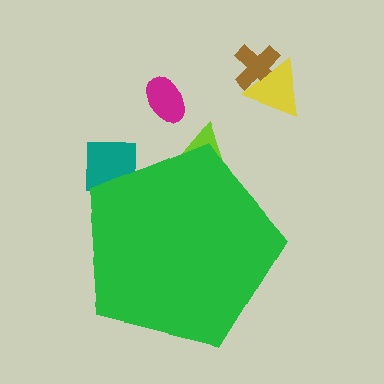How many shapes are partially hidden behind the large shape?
2 shapes are partially hidden.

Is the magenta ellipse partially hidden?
No, the magenta ellipse is fully visible.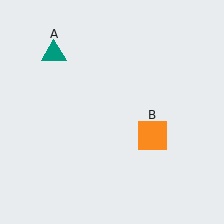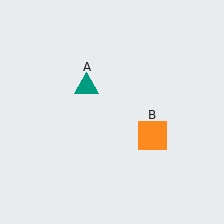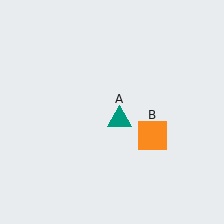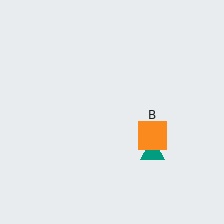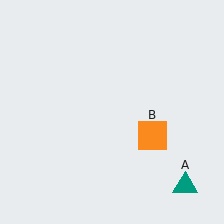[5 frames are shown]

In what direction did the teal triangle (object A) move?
The teal triangle (object A) moved down and to the right.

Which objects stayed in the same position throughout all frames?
Orange square (object B) remained stationary.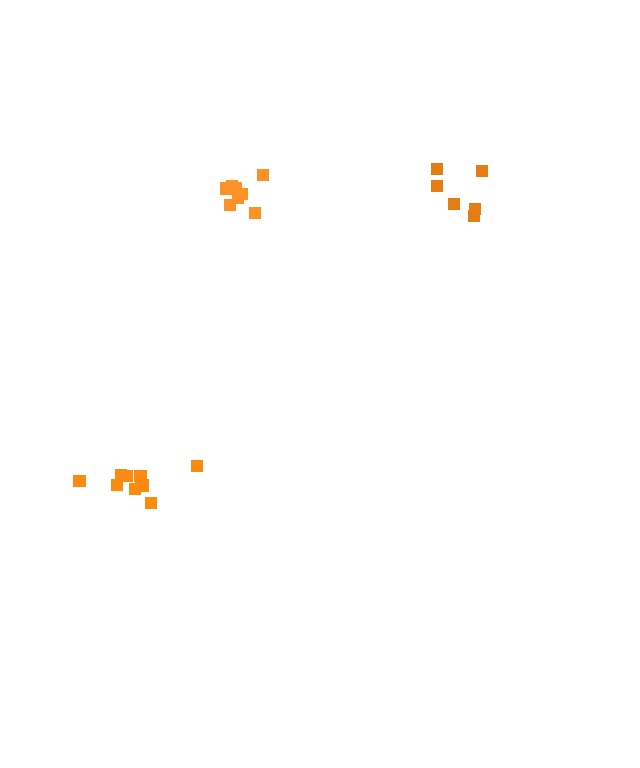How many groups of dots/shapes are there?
There are 3 groups.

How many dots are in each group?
Group 1: 6 dots, Group 2: 8 dots, Group 3: 10 dots (24 total).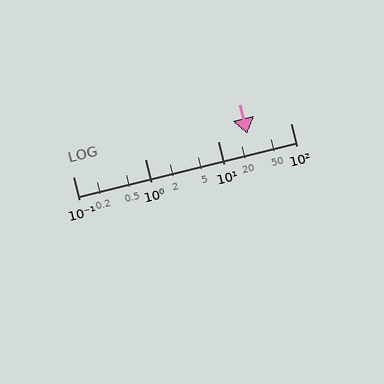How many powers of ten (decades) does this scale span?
The scale spans 3 decades, from 0.1 to 100.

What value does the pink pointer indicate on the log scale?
The pointer indicates approximately 25.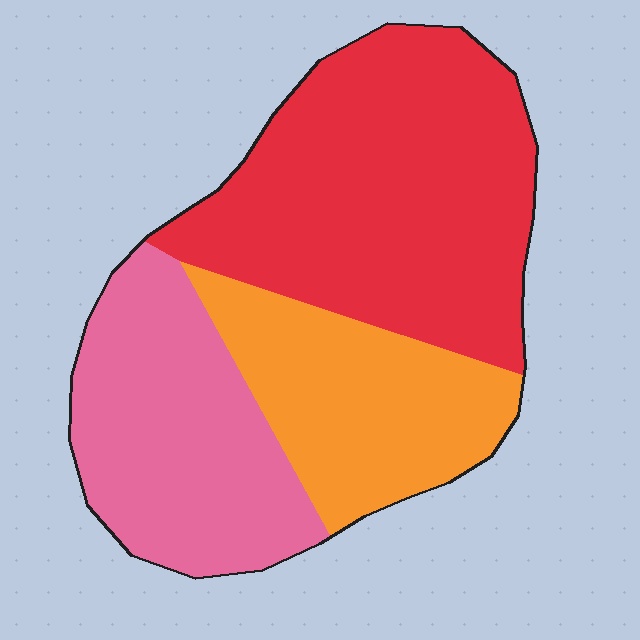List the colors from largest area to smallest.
From largest to smallest: red, pink, orange.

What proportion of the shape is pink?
Pink covers roughly 30% of the shape.